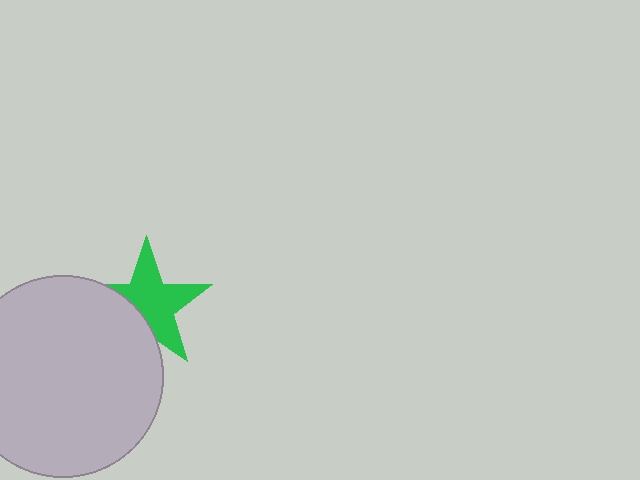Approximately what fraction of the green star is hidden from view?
Roughly 33% of the green star is hidden behind the light gray circle.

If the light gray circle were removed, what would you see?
You would see the complete green star.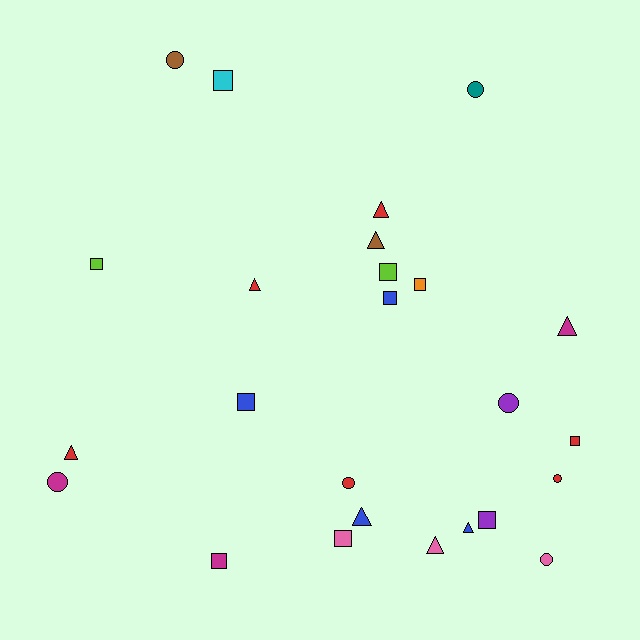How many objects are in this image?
There are 25 objects.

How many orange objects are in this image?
There is 1 orange object.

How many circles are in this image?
There are 7 circles.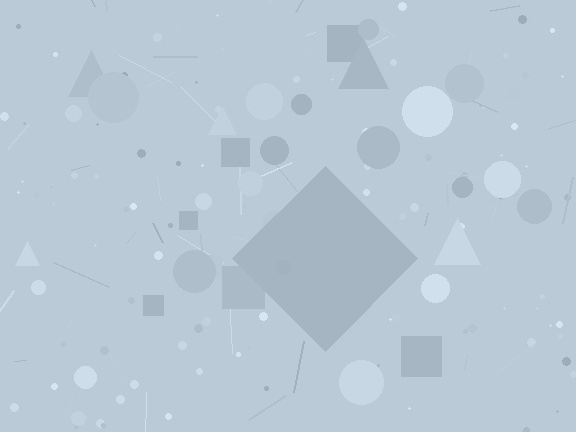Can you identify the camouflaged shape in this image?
The camouflaged shape is a diamond.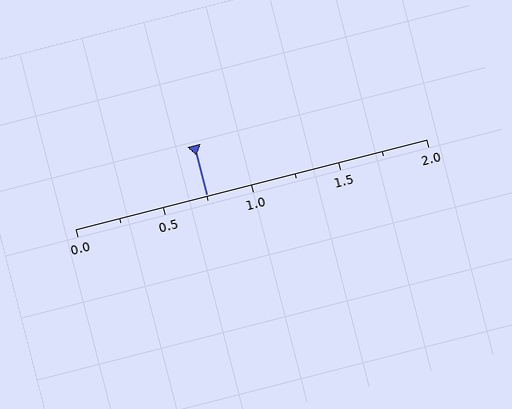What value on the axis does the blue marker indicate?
The marker indicates approximately 0.75.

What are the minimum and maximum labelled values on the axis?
The axis runs from 0.0 to 2.0.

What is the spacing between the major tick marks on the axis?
The major ticks are spaced 0.5 apart.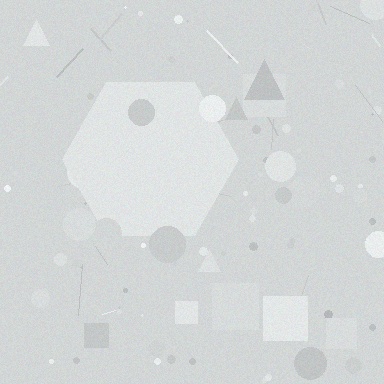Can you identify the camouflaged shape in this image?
The camouflaged shape is a hexagon.